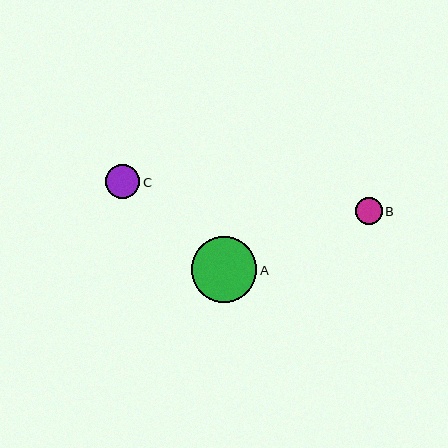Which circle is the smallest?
Circle B is the smallest with a size of approximately 27 pixels.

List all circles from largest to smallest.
From largest to smallest: A, C, B.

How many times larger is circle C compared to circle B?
Circle C is approximately 1.3 times the size of circle B.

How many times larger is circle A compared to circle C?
Circle A is approximately 1.9 times the size of circle C.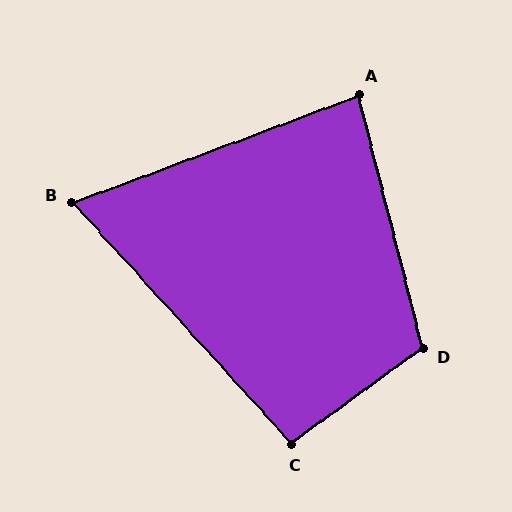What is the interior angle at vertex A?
Approximately 84 degrees (acute).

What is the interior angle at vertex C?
Approximately 96 degrees (obtuse).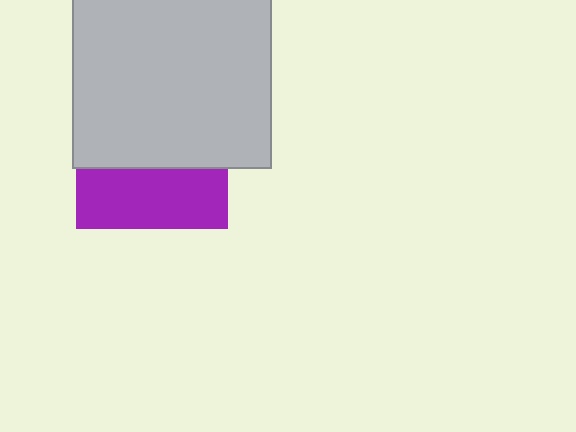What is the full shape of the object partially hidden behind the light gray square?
The partially hidden object is a purple square.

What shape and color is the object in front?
The object in front is a light gray square.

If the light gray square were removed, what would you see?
You would see the complete purple square.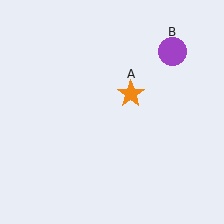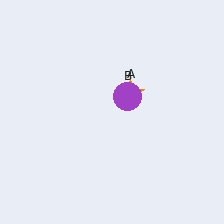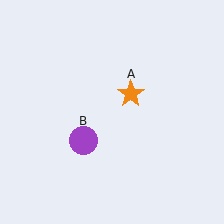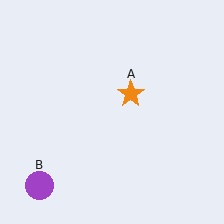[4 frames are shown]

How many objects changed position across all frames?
1 object changed position: purple circle (object B).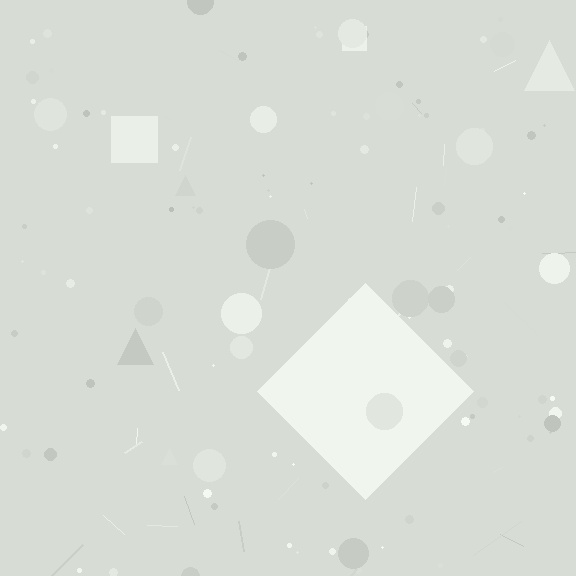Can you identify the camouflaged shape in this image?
The camouflaged shape is a diamond.